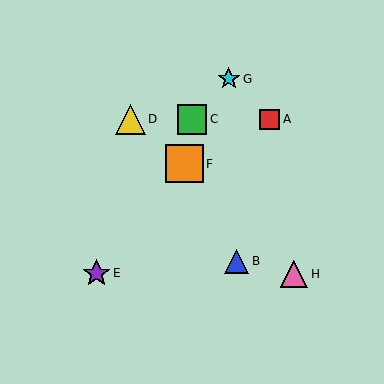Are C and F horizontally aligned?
No, C is at y≈119 and F is at y≈164.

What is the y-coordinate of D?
Object D is at y≈119.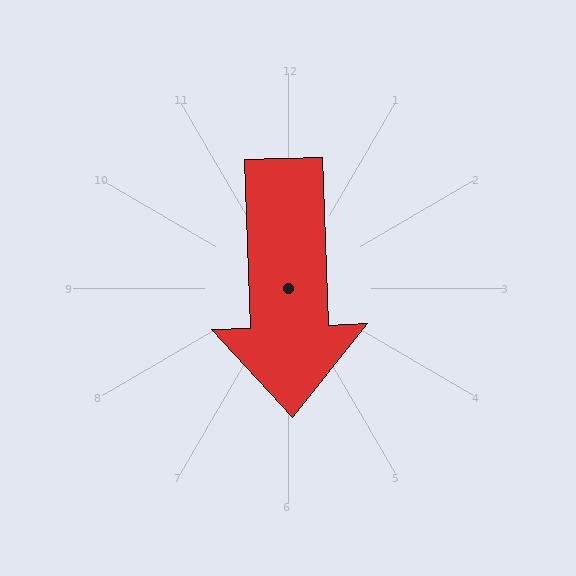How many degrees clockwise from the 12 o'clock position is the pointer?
Approximately 178 degrees.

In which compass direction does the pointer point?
South.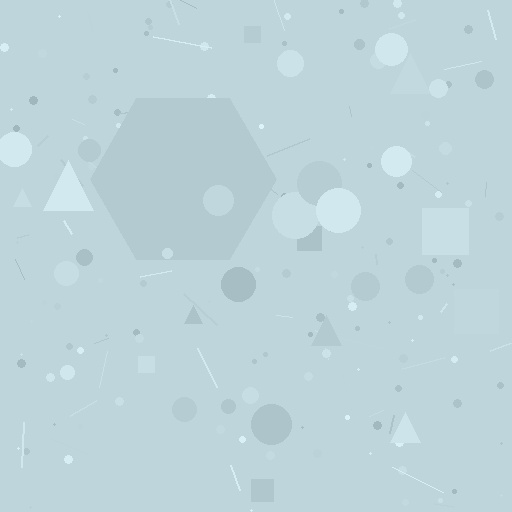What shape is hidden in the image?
A hexagon is hidden in the image.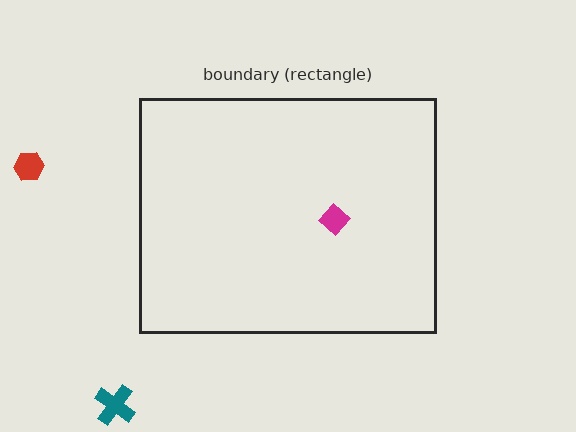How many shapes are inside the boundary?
1 inside, 2 outside.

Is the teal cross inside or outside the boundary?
Outside.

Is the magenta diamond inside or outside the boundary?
Inside.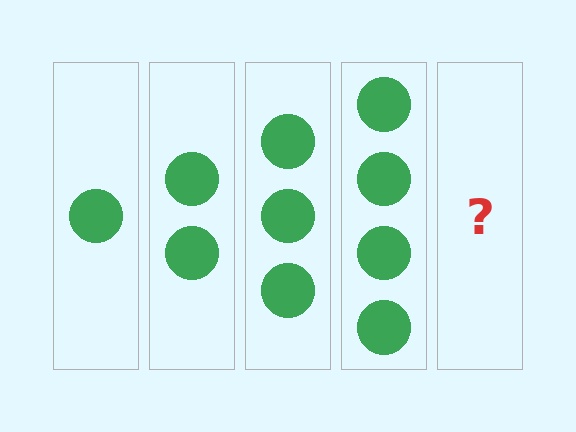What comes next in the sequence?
The next element should be 5 circles.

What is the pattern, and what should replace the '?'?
The pattern is that each step adds one more circle. The '?' should be 5 circles.